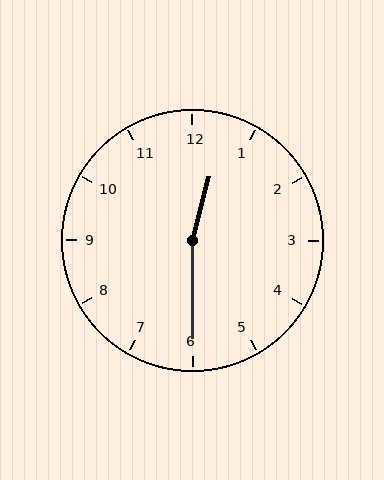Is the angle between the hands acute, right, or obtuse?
It is obtuse.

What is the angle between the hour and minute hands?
Approximately 165 degrees.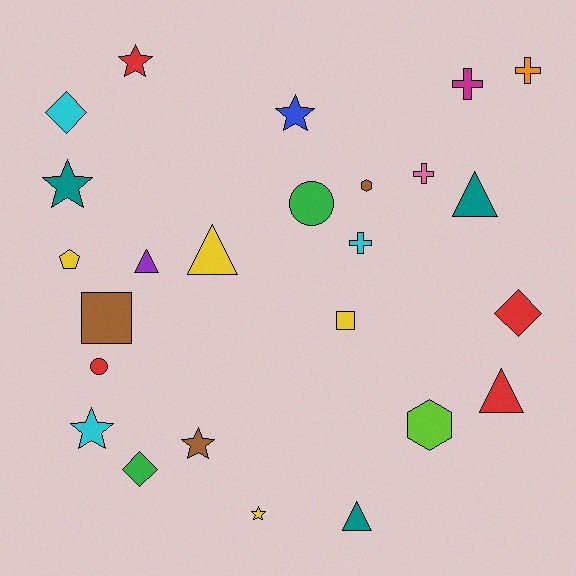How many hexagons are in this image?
There are 2 hexagons.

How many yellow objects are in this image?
There are 4 yellow objects.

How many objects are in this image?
There are 25 objects.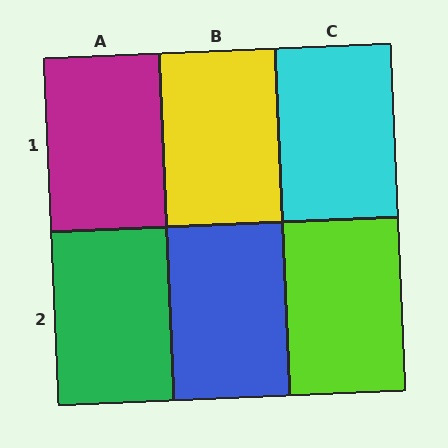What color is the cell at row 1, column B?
Yellow.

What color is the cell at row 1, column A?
Magenta.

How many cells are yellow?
1 cell is yellow.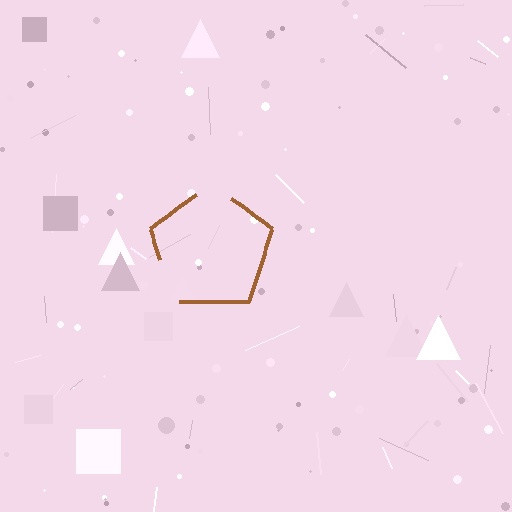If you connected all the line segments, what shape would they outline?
They would outline a pentagon.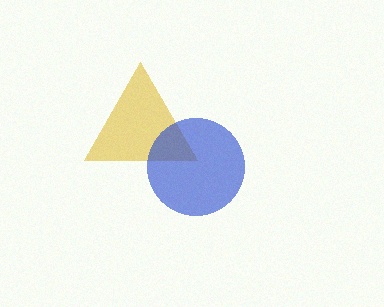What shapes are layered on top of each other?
The layered shapes are: a yellow triangle, a blue circle.